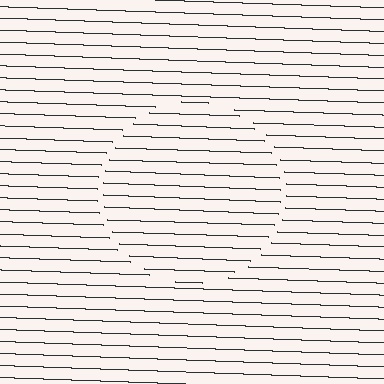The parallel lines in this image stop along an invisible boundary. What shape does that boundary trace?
An illusory circle. The interior of the shape contains the same grating, shifted by half a period — the contour is defined by the phase discontinuity where line-ends from the inner and outer gratings abut.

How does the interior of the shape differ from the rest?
The interior of the shape contains the same grating, shifted by half a period — the contour is defined by the phase discontinuity where line-ends from the inner and outer gratings abut.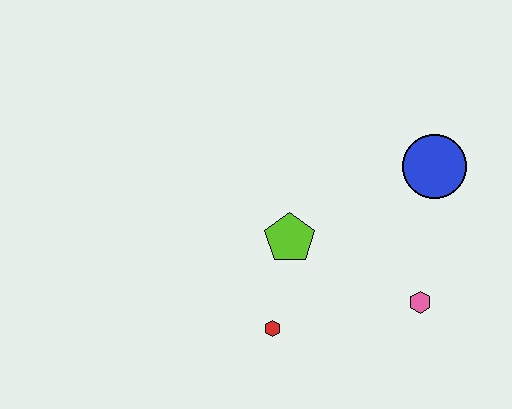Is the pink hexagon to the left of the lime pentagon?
No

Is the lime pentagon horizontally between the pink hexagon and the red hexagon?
Yes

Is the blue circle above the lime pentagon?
Yes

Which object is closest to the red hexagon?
The lime pentagon is closest to the red hexagon.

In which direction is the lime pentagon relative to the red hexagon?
The lime pentagon is above the red hexagon.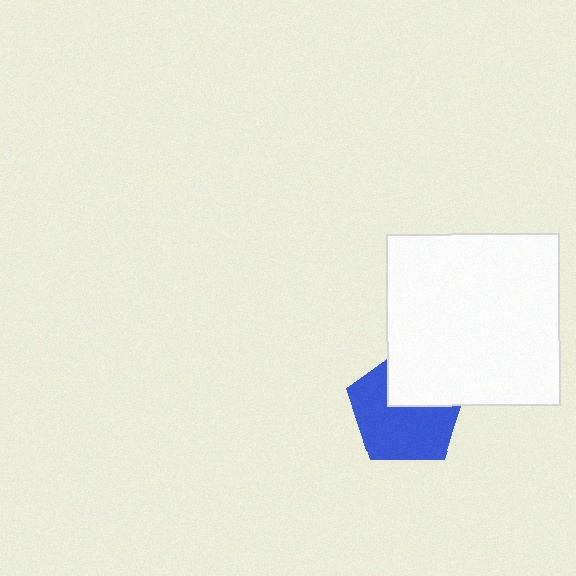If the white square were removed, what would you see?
You would see the complete blue pentagon.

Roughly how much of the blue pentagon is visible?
About half of it is visible (roughly 64%).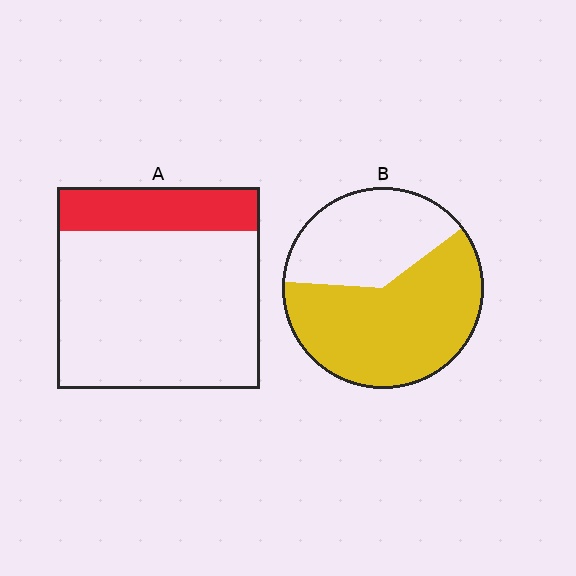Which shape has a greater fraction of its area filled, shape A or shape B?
Shape B.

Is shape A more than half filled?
No.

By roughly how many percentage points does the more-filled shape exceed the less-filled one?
By roughly 40 percentage points (B over A).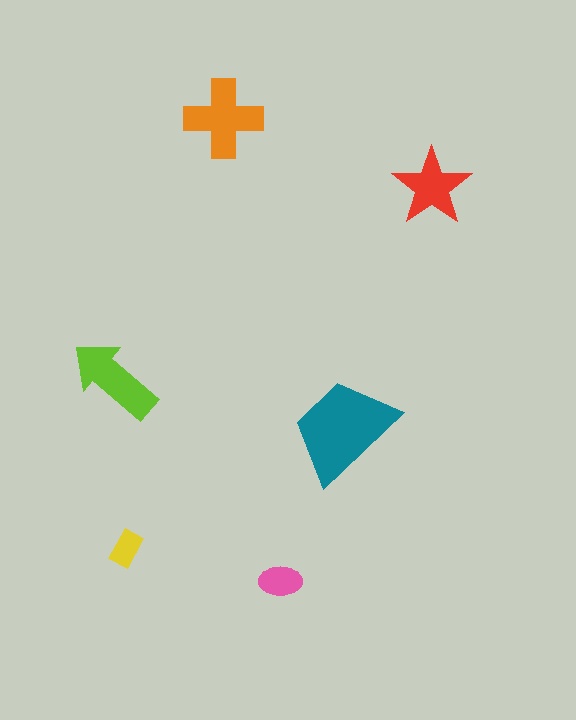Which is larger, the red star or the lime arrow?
The lime arrow.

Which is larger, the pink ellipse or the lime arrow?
The lime arrow.